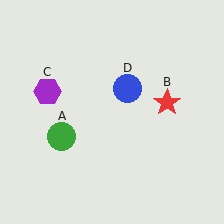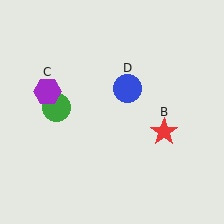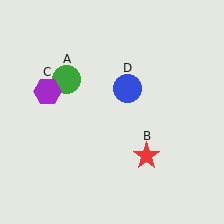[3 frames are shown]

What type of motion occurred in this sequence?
The green circle (object A), red star (object B) rotated clockwise around the center of the scene.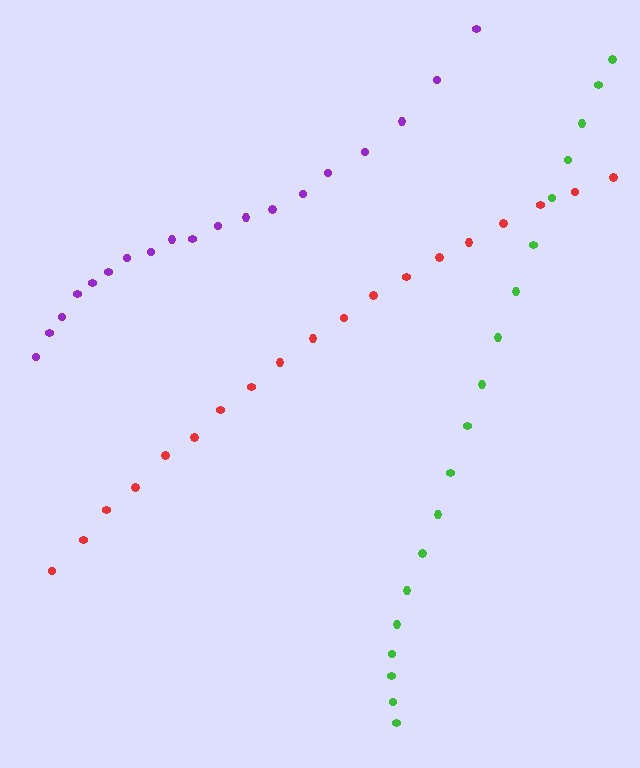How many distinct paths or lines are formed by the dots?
There are 3 distinct paths.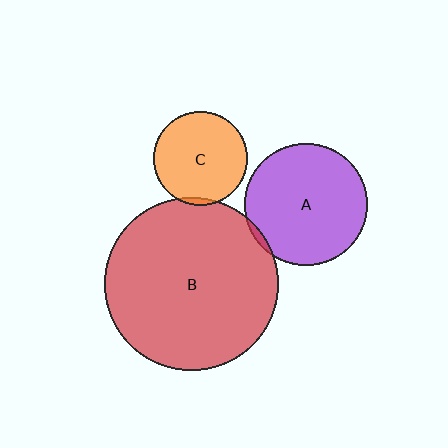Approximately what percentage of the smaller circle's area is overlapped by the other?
Approximately 5%.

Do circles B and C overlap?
Yes.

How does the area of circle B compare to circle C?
Approximately 3.4 times.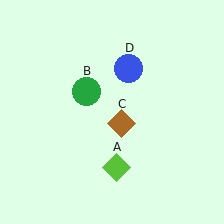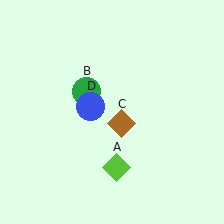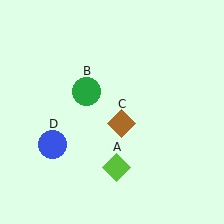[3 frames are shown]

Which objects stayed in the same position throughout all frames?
Lime diamond (object A) and green circle (object B) and brown diamond (object C) remained stationary.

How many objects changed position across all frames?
1 object changed position: blue circle (object D).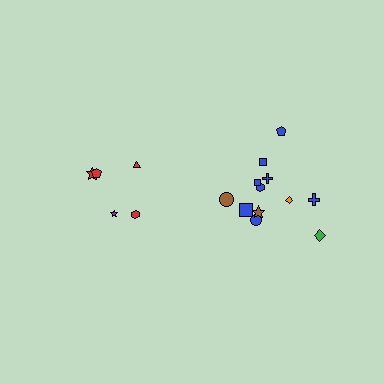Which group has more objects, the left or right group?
The right group.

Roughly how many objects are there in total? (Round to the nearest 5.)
Roughly 15 objects in total.